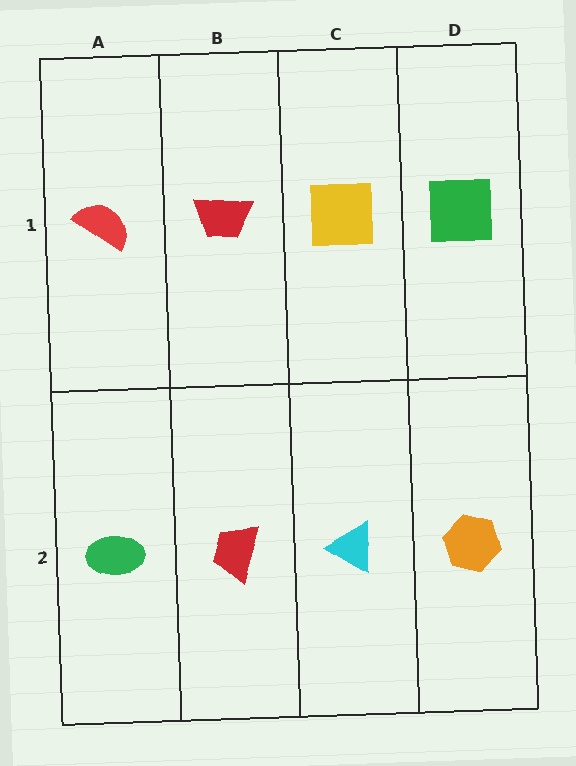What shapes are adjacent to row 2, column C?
A yellow square (row 1, column C), a red trapezoid (row 2, column B), an orange hexagon (row 2, column D).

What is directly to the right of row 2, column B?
A cyan triangle.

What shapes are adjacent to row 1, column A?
A green ellipse (row 2, column A), a red trapezoid (row 1, column B).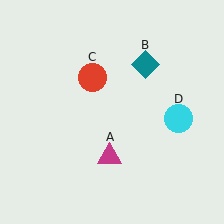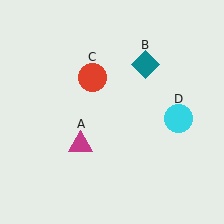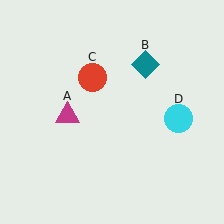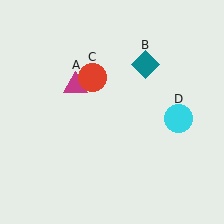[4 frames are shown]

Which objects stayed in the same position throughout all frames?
Teal diamond (object B) and red circle (object C) and cyan circle (object D) remained stationary.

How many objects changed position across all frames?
1 object changed position: magenta triangle (object A).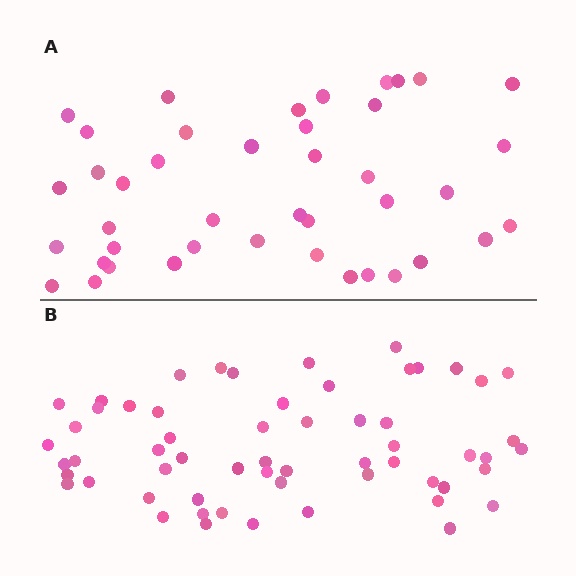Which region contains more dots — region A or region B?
Region B (the bottom region) has more dots.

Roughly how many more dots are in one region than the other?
Region B has approximately 15 more dots than region A.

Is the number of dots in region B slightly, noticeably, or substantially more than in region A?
Region B has noticeably more, but not dramatically so. The ratio is roughly 1.4 to 1.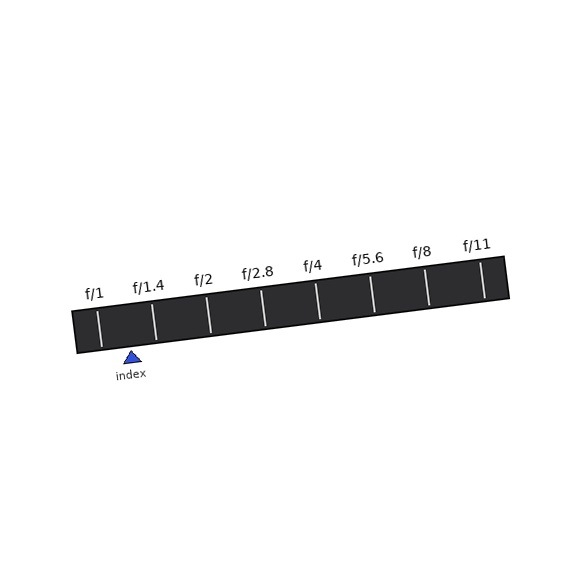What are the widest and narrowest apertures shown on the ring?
The widest aperture shown is f/1 and the narrowest is f/11.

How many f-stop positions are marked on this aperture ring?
There are 8 f-stop positions marked.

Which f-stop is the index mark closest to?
The index mark is closest to f/1.4.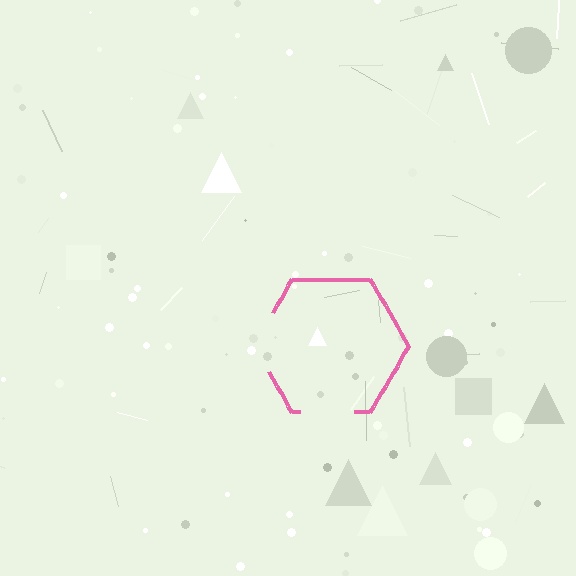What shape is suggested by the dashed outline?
The dashed outline suggests a hexagon.